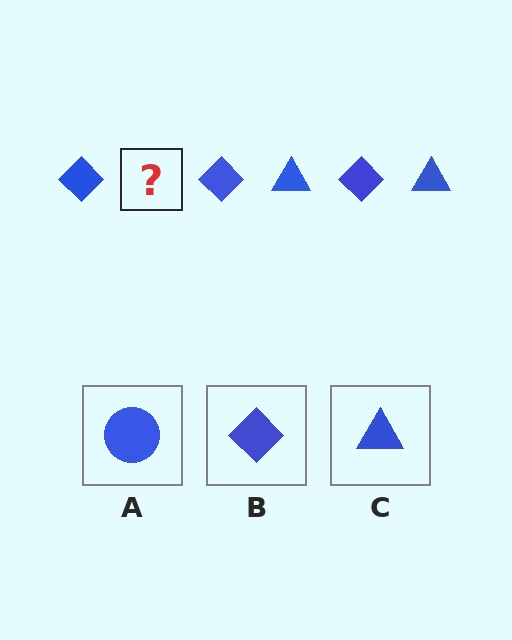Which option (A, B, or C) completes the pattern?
C.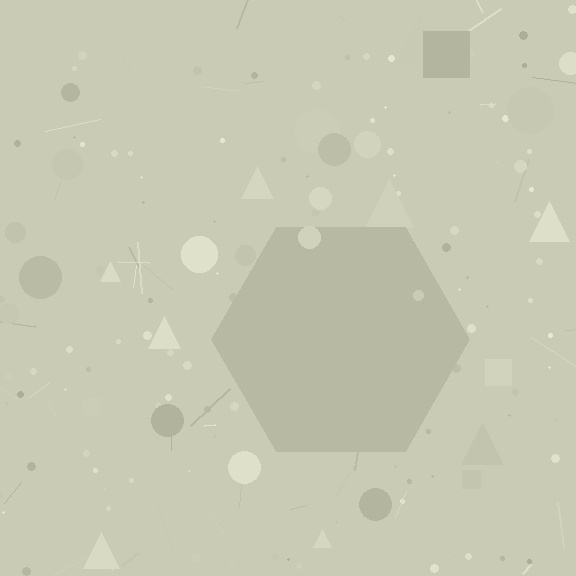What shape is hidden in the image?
A hexagon is hidden in the image.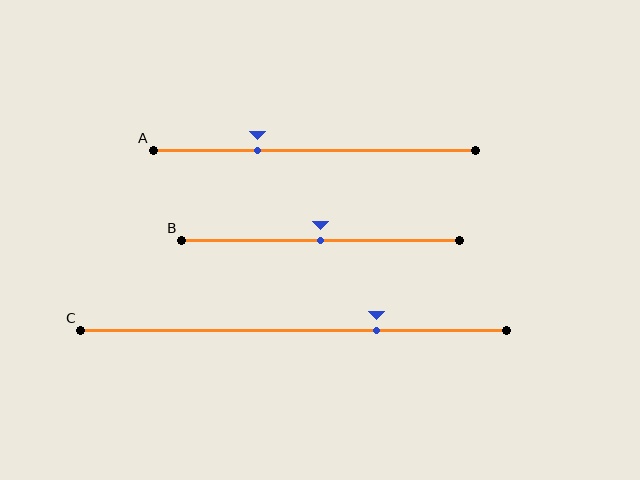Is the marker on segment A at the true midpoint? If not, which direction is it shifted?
No, the marker on segment A is shifted to the left by about 18% of the segment length.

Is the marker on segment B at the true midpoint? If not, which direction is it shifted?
Yes, the marker on segment B is at the true midpoint.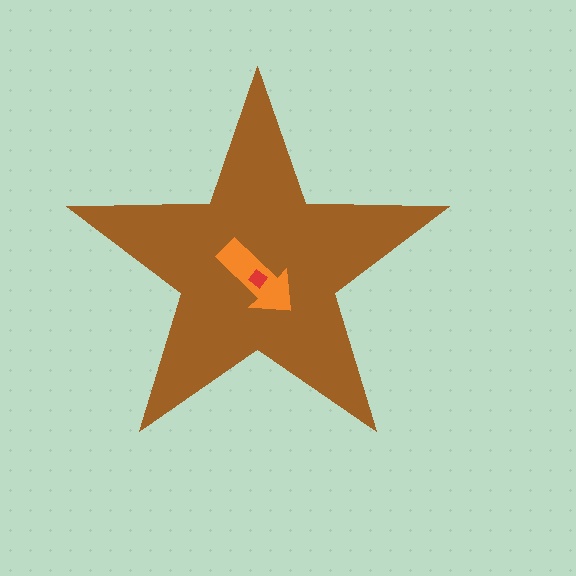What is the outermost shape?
The brown star.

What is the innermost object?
The red diamond.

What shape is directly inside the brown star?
The orange arrow.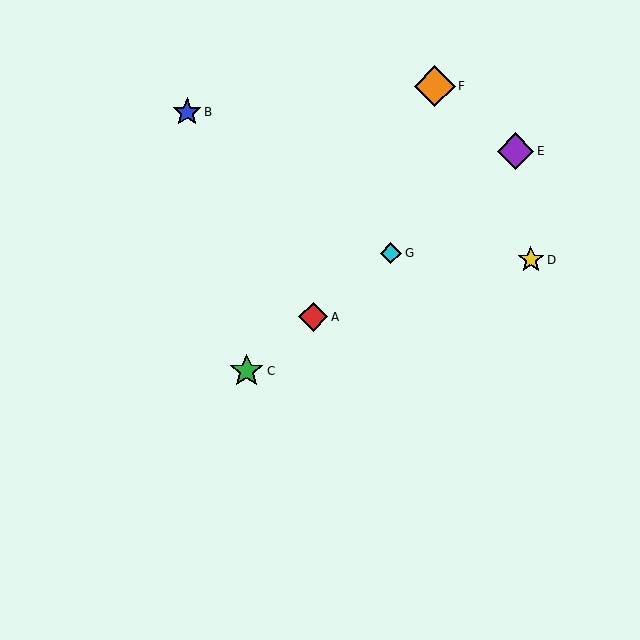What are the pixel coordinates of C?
Object C is at (247, 371).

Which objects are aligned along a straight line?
Objects A, C, E, G are aligned along a straight line.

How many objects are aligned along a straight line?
4 objects (A, C, E, G) are aligned along a straight line.